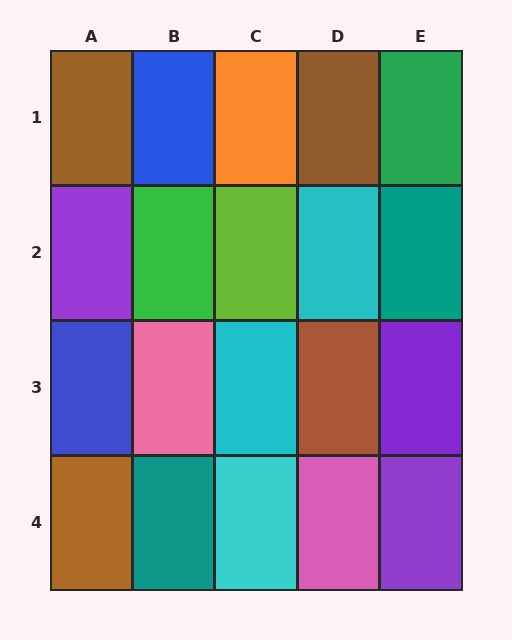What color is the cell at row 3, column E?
Purple.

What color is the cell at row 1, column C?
Orange.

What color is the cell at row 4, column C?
Cyan.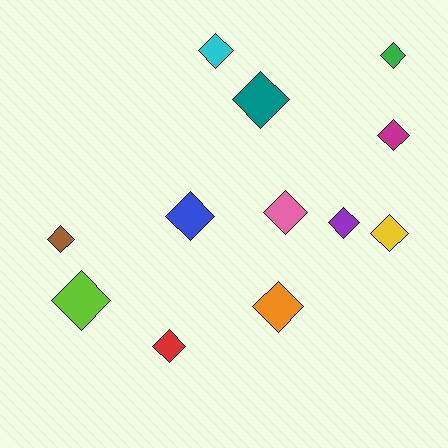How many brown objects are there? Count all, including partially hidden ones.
There is 1 brown object.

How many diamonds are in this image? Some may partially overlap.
There are 12 diamonds.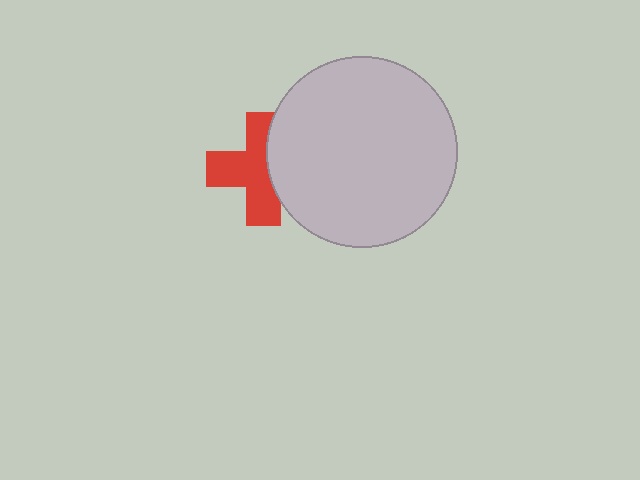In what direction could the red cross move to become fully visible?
The red cross could move left. That would shift it out from behind the light gray circle entirely.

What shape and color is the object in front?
The object in front is a light gray circle.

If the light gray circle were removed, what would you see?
You would see the complete red cross.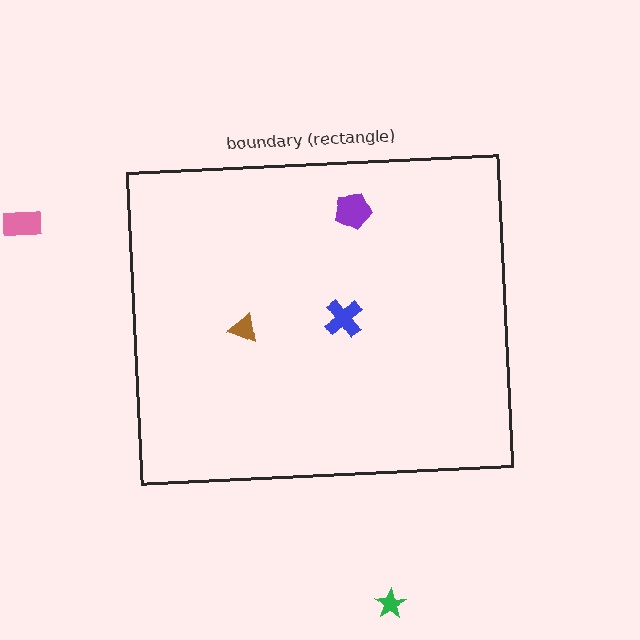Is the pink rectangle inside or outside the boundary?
Outside.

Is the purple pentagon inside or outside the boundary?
Inside.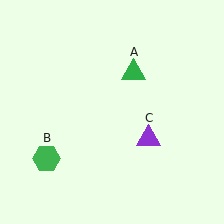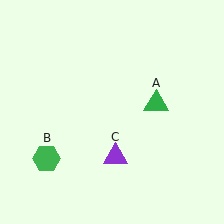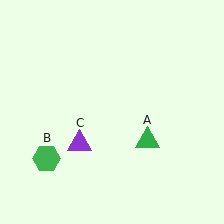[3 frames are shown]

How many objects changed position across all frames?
2 objects changed position: green triangle (object A), purple triangle (object C).